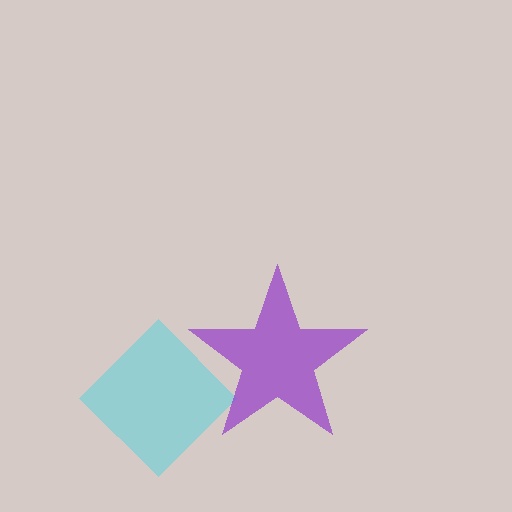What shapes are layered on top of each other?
The layered shapes are: a cyan diamond, a purple star.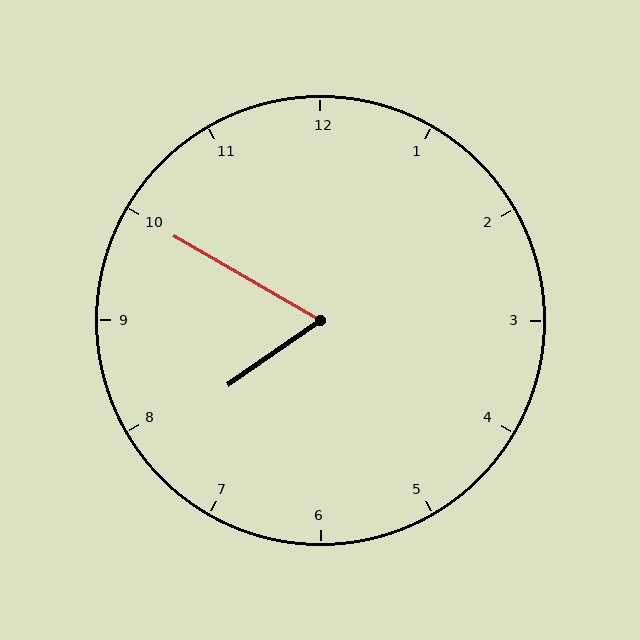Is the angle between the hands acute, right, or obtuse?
It is acute.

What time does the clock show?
7:50.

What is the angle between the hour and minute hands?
Approximately 65 degrees.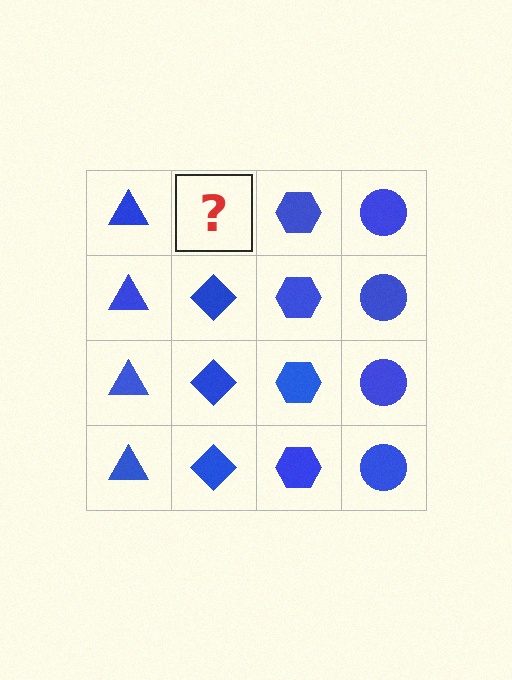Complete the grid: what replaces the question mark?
The question mark should be replaced with a blue diamond.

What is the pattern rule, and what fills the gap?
The rule is that each column has a consistent shape. The gap should be filled with a blue diamond.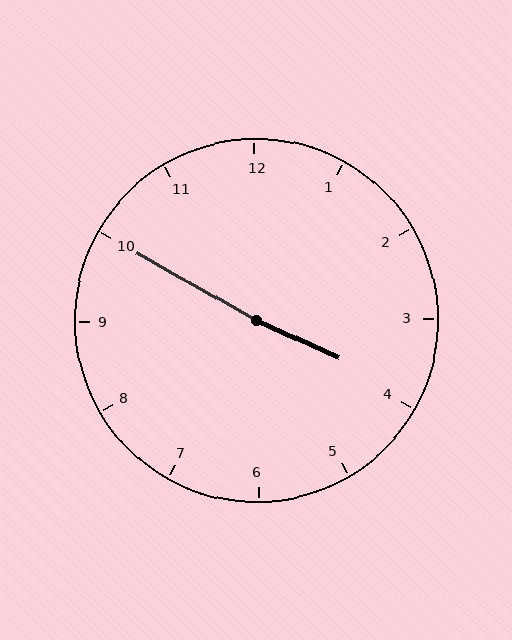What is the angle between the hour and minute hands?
Approximately 175 degrees.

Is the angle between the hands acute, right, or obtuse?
It is obtuse.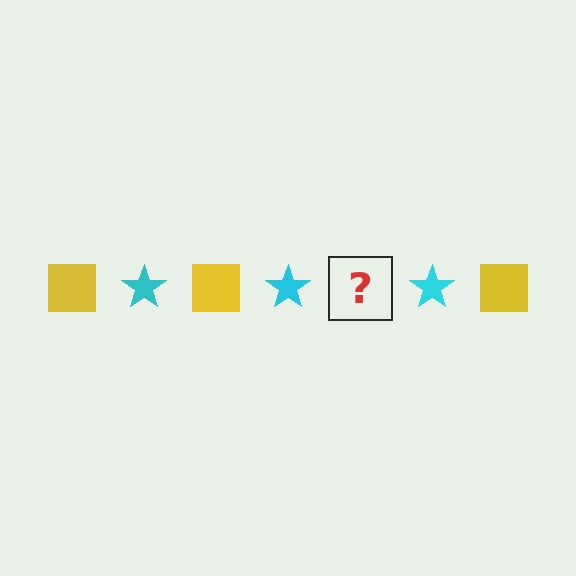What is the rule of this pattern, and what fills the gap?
The rule is that the pattern alternates between yellow square and cyan star. The gap should be filled with a yellow square.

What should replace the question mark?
The question mark should be replaced with a yellow square.